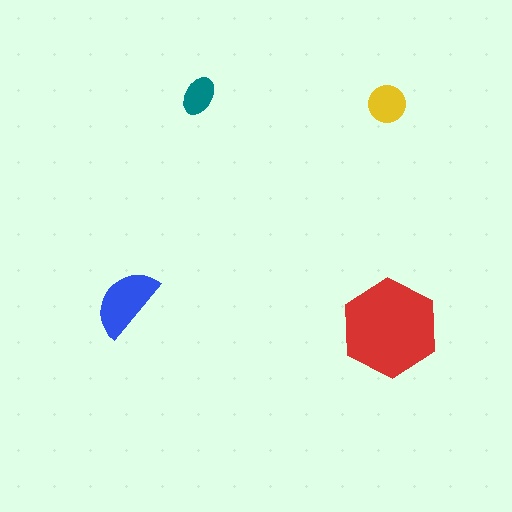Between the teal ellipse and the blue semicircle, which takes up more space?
The blue semicircle.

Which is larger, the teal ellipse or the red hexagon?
The red hexagon.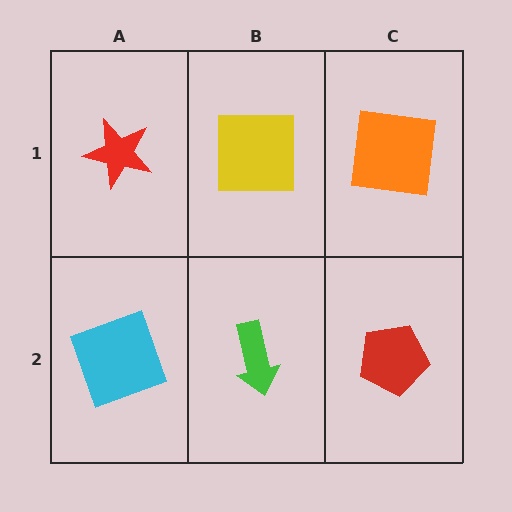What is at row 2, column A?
A cyan square.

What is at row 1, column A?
A red star.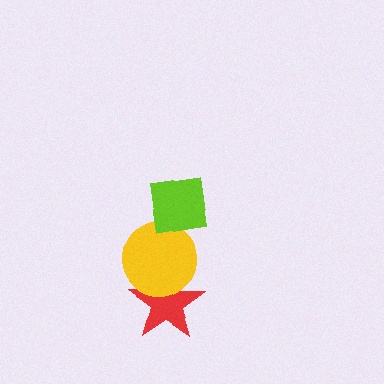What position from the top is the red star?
The red star is 3rd from the top.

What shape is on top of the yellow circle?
The lime square is on top of the yellow circle.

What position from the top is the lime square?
The lime square is 1st from the top.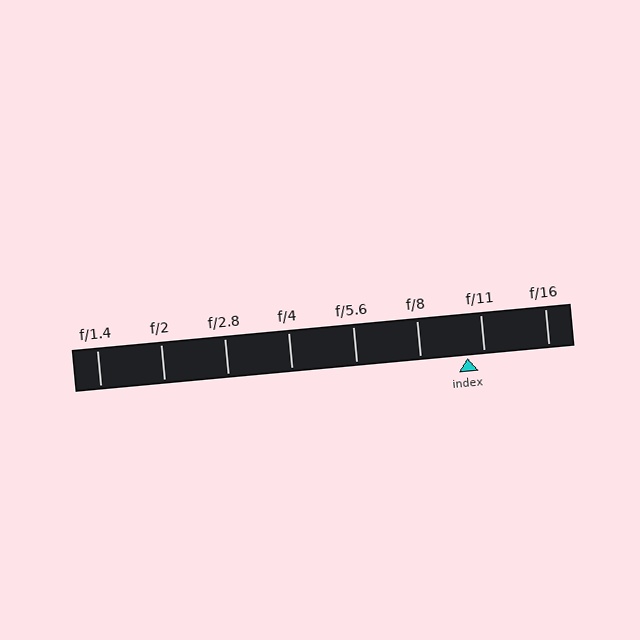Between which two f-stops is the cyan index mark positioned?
The index mark is between f/8 and f/11.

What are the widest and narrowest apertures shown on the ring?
The widest aperture shown is f/1.4 and the narrowest is f/16.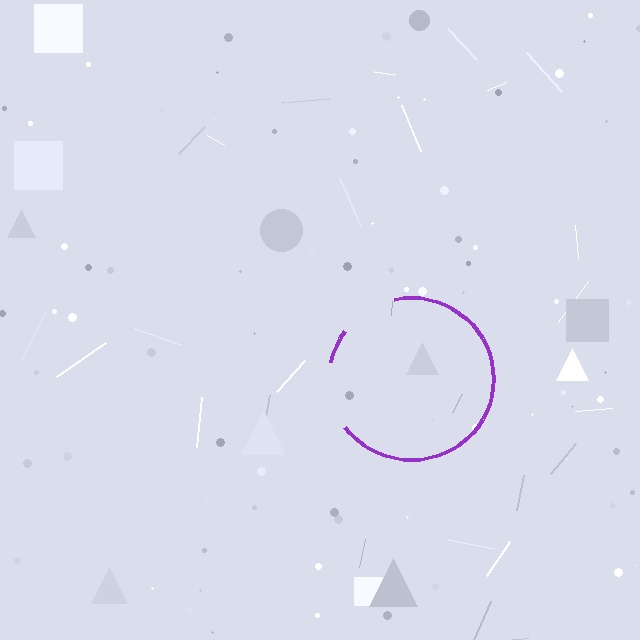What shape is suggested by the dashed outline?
The dashed outline suggests a circle.